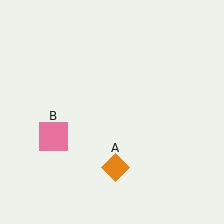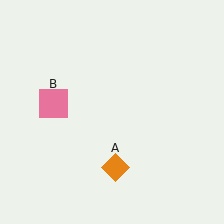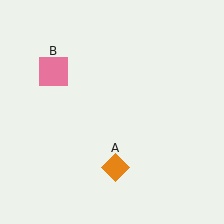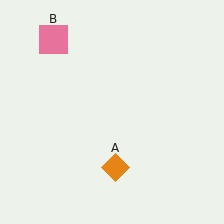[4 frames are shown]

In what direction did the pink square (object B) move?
The pink square (object B) moved up.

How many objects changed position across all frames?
1 object changed position: pink square (object B).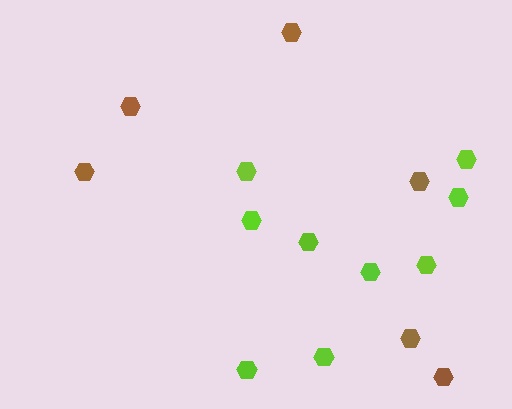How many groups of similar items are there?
There are 2 groups: one group of lime hexagons (9) and one group of brown hexagons (6).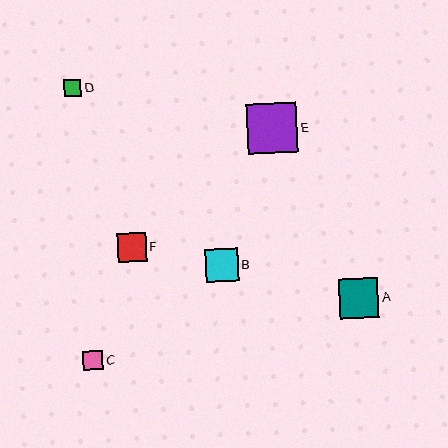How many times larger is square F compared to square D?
Square F is approximately 1.7 times the size of square D.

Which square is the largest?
Square E is the largest with a size of approximately 51 pixels.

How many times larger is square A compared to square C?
Square A is approximately 2.0 times the size of square C.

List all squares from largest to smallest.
From largest to smallest: E, A, B, F, C, D.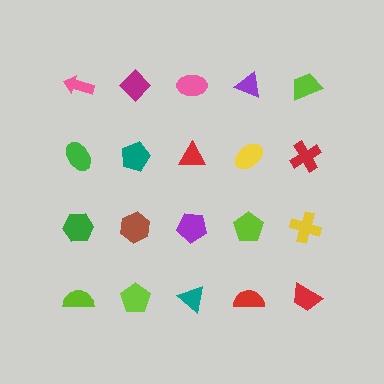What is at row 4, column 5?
A red trapezoid.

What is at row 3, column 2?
A brown hexagon.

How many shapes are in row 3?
5 shapes.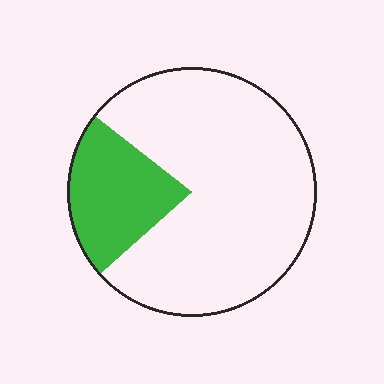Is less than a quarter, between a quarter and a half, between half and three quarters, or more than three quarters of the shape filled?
Less than a quarter.